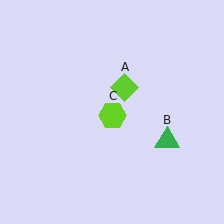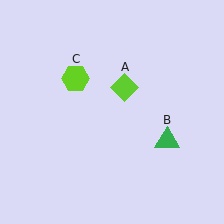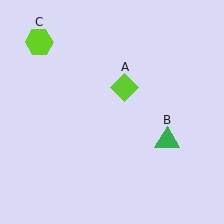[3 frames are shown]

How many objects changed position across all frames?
1 object changed position: lime hexagon (object C).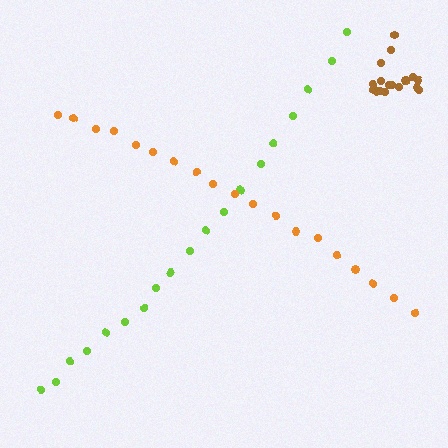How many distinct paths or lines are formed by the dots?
There are 3 distinct paths.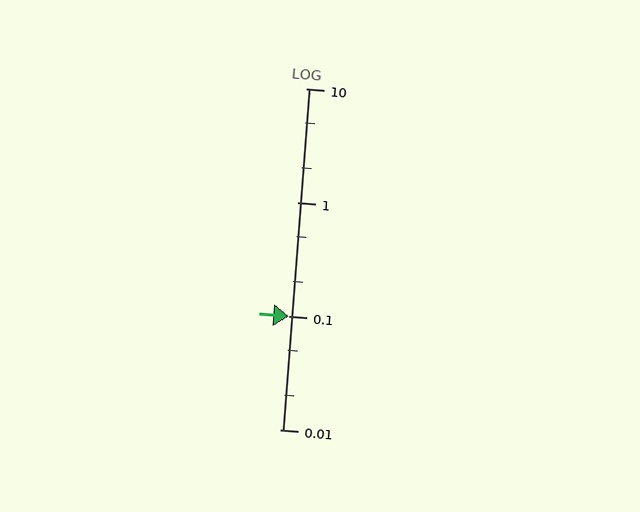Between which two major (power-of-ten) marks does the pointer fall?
The pointer is between 0.1 and 1.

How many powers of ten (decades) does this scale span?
The scale spans 3 decades, from 0.01 to 10.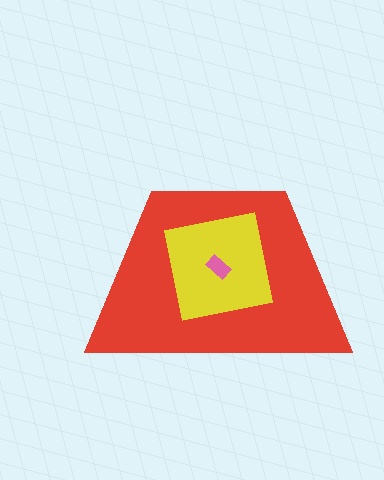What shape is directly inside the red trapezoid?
The yellow square.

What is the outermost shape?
The red trapezoid.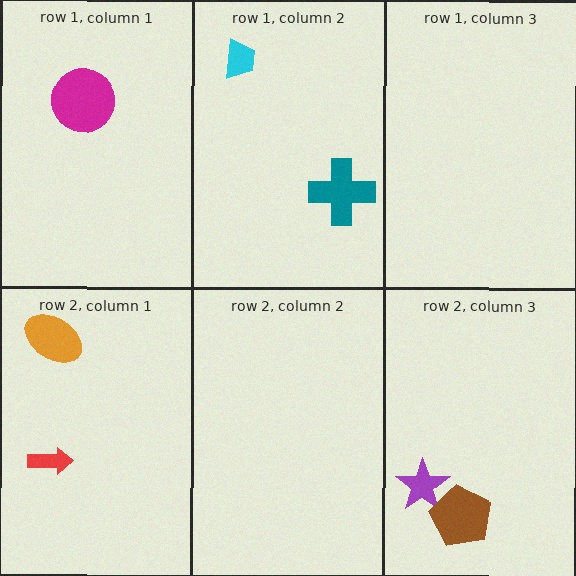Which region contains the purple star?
The row 2, column 3 region.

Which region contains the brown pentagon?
The row 2, column 3 region.